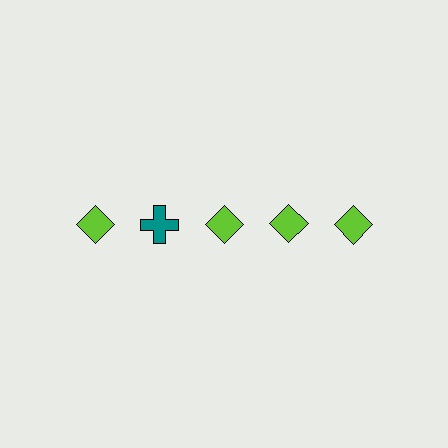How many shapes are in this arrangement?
There are 5 shapes arranged in a grid pattern.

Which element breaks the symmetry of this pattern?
The teal cross in the top row, second from left column breaks the symmetry. All other shapes are lime diamonds.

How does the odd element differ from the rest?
It differs in both color (teal instead of lime) and shape (cross instead of diamond).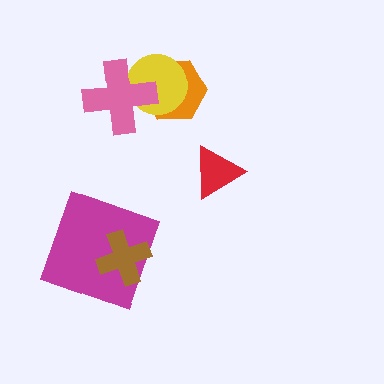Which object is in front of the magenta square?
The brown cross is in front of the magenta square.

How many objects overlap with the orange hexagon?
2 objects overlap with the orange hexagon.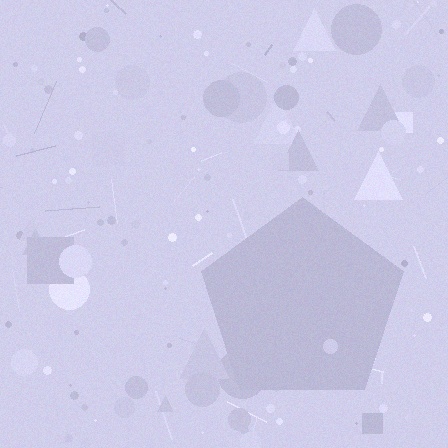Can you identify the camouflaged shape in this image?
The camouflaged shape is a pentagon.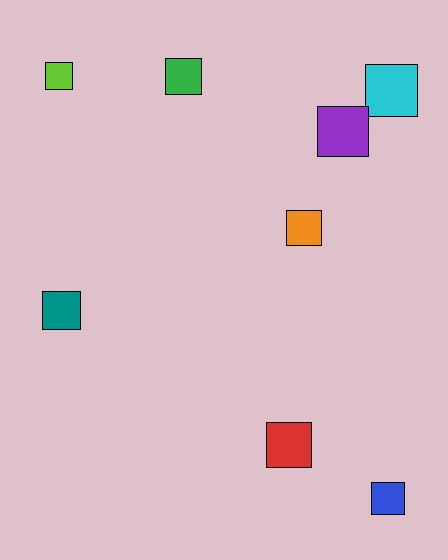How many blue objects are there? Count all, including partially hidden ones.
There is 1 blue object.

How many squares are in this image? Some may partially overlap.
There are 8 squares.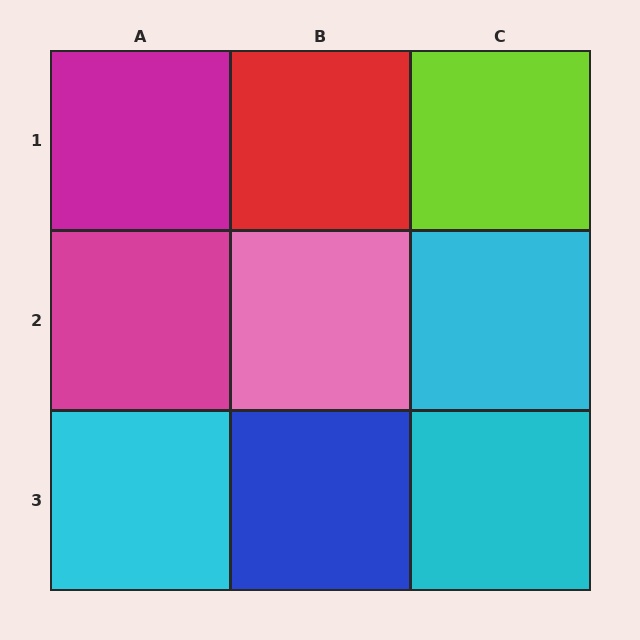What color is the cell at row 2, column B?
Pink.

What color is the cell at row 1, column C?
Lime.